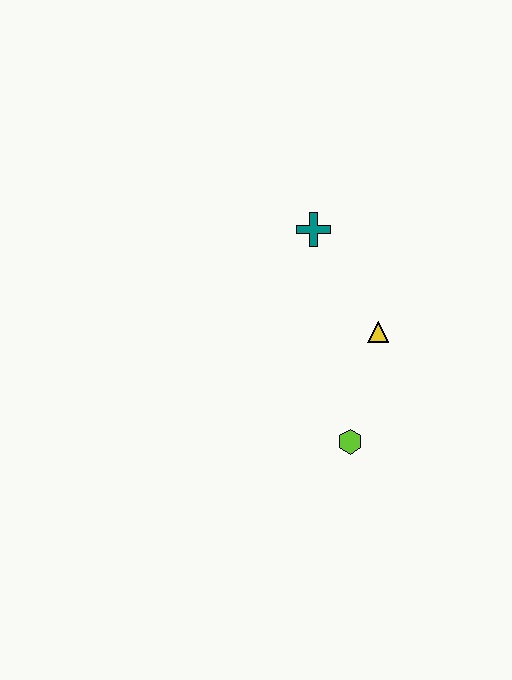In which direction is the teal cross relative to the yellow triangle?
The teal cross is above the yellow triangle.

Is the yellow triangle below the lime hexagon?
No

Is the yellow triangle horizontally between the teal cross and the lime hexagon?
No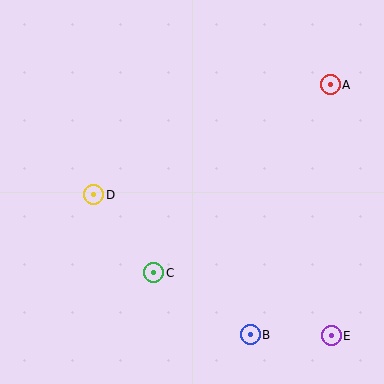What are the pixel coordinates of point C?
Point C is at (154, 273).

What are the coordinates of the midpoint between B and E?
The midpoint between B and E is at (291, 335).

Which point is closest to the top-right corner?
Point A is closest to the top-right corner.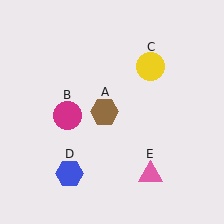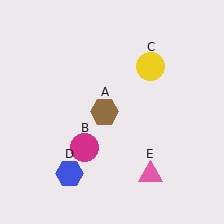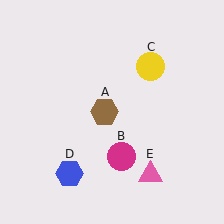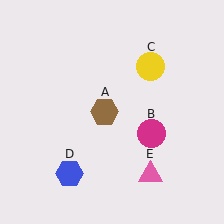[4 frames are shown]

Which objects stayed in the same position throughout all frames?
Brown hexagon (object A) and yellow circle (object C) and blue hexagon (object D) and pink triangle (object E) remained stationary.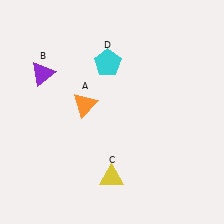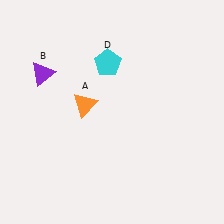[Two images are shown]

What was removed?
The yellow triangle (C) was removed in Image 2.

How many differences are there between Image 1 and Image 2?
There is 1 difference between the two images.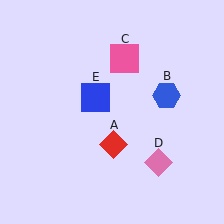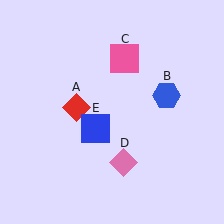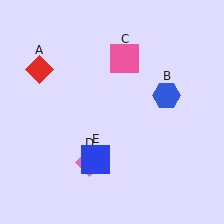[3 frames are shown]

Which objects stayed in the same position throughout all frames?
Blue hexagon (object B) and pink square (object C) remained stationary.